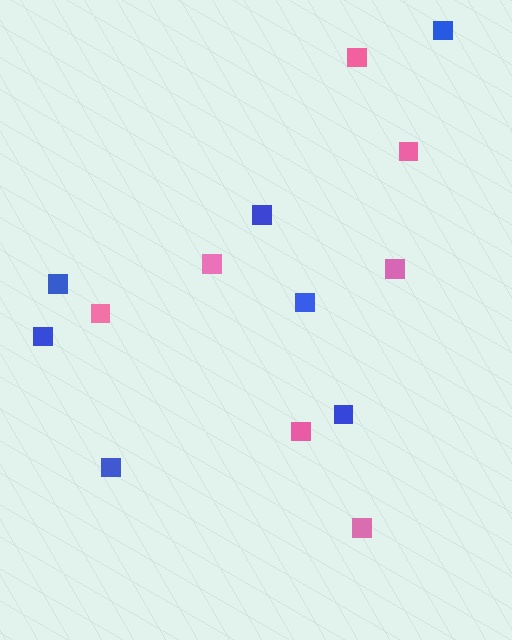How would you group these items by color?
There are 2 groups: one group of pink squares (7) and one group of blue squares (7).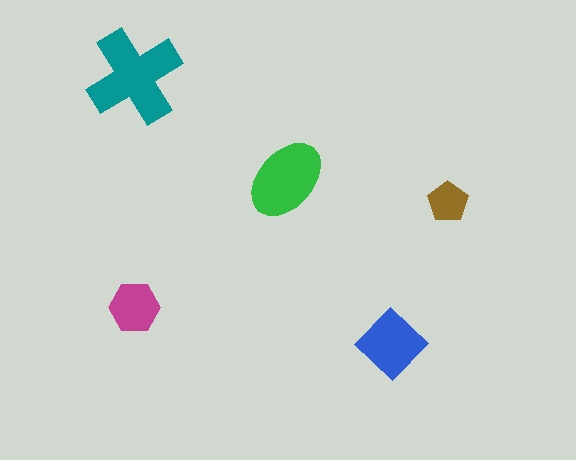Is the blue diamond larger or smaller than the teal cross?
Smaller.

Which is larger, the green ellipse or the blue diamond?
The green ellipse.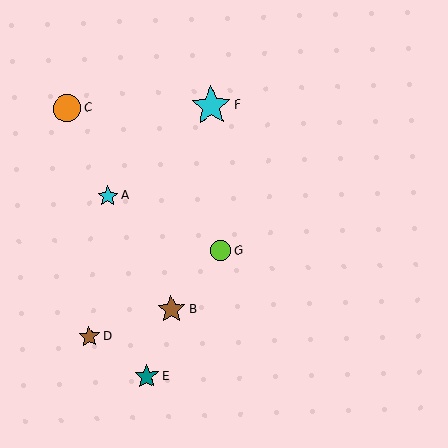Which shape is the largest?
The cyan star (labeled F) is the largest.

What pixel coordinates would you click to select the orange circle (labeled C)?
Click at (67, 108) to select the orange circle C.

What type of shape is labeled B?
Shape B is a brown star.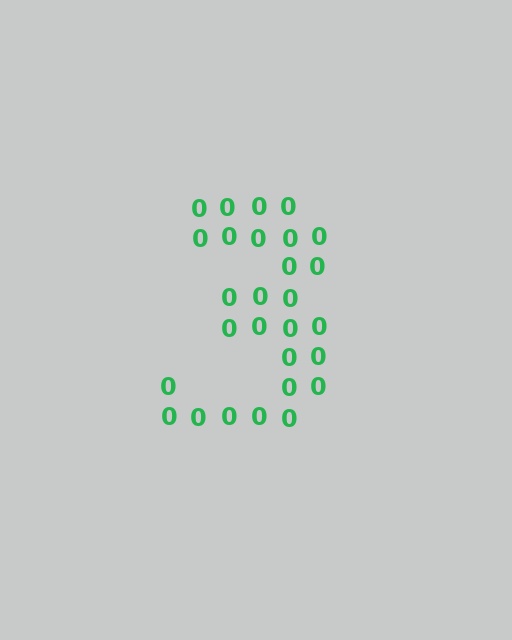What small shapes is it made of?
It is made of small digit 0's.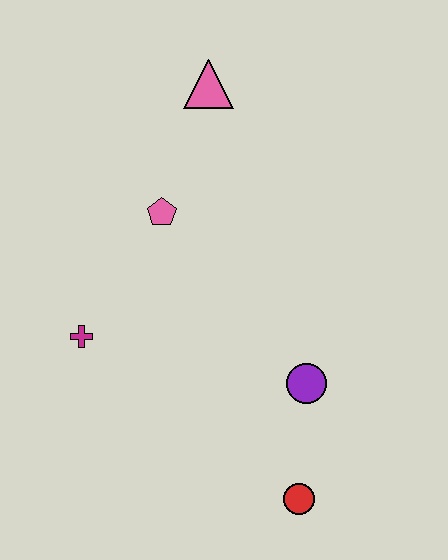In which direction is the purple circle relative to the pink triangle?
The purple circle is below the pink triangle.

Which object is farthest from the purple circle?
The pink triangle is farthest from the purple circle.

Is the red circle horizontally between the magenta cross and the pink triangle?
No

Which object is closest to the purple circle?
The red circle is closest to the purple circle.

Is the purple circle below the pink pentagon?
Yes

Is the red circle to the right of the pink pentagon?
Yes